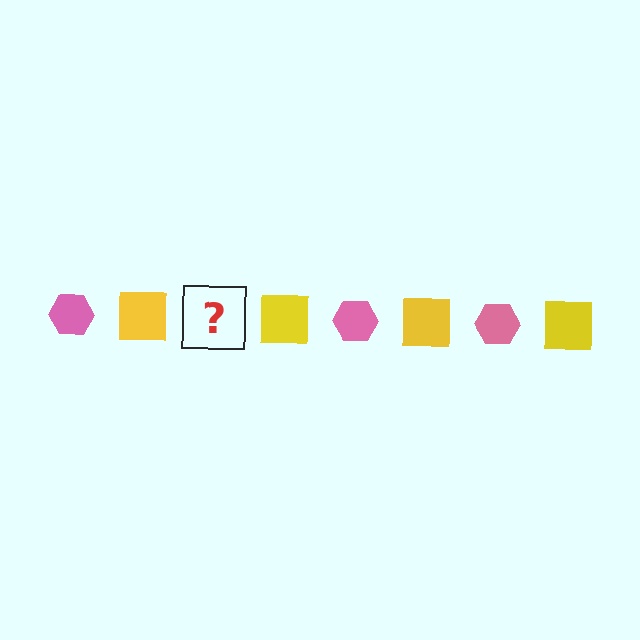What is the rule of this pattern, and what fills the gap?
The rule is that the pattern alternates between pink hexagon and yellow square. The gap should be filled with a pink hexagon.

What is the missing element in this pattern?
The missing element is a pink hexagon.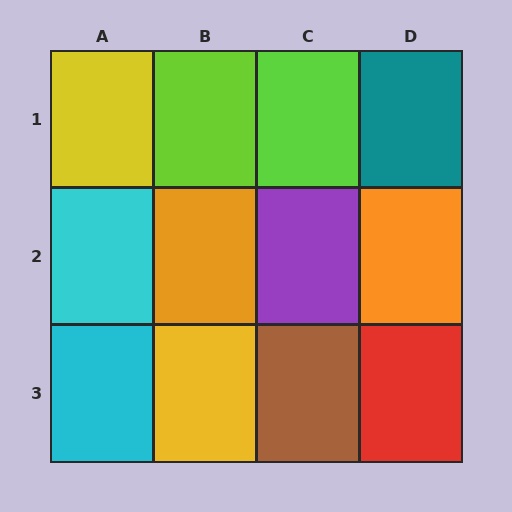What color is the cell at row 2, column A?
Cyan.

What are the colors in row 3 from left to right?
Cyan, yellow, brown, red.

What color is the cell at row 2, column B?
Orange.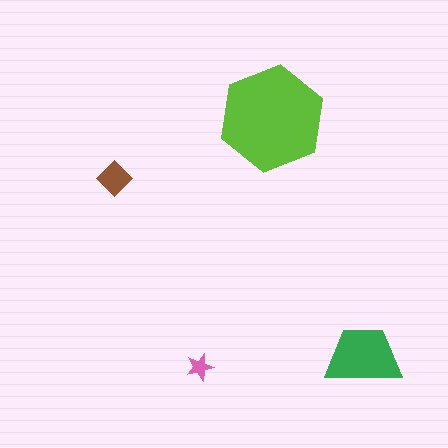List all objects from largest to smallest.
The lime hexagon, the green trapezoid, the brown diamond, the pink star.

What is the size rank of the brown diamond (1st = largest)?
3rd.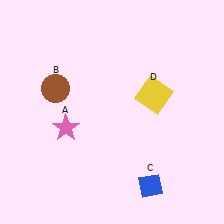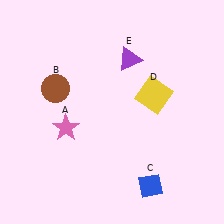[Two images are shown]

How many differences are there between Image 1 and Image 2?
There is 1 difference between the two images.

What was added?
A purple triangle (E) was added in Image 2.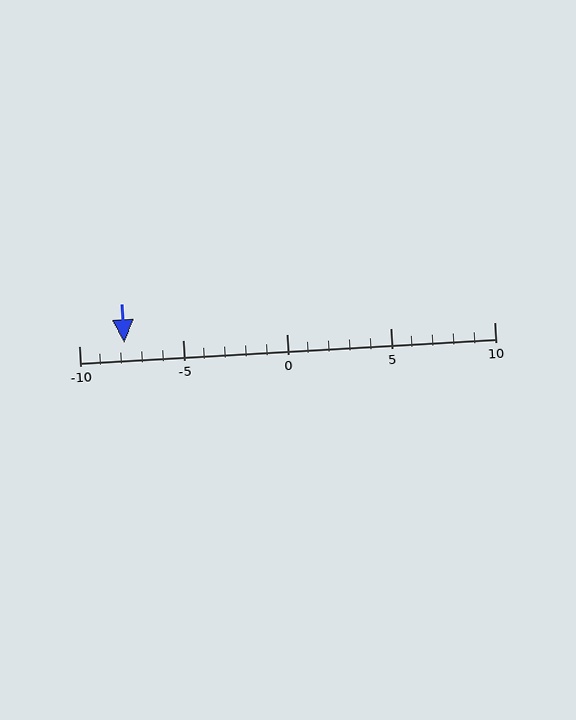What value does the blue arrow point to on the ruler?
The blue arrow points to approximately -8.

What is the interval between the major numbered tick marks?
The major tick marks are spaced 5 units apart.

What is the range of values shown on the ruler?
The ruler shows values from -10 to 10.